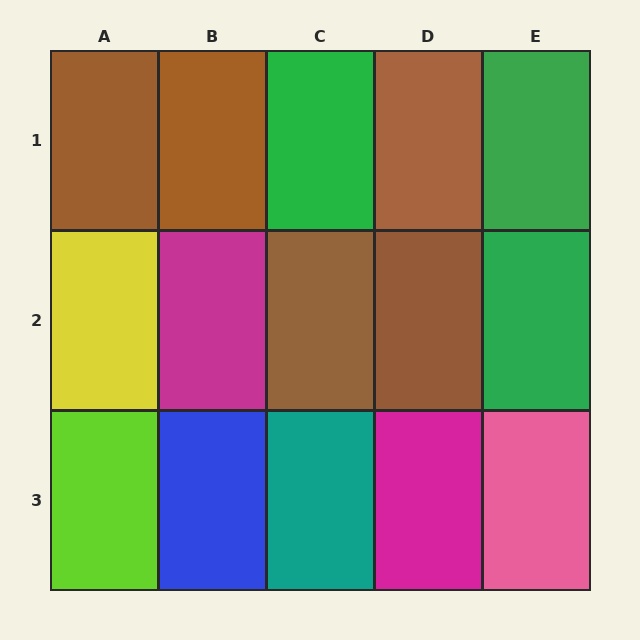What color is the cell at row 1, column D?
Brown.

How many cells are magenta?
2 cells are magenta.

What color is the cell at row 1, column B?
Brown.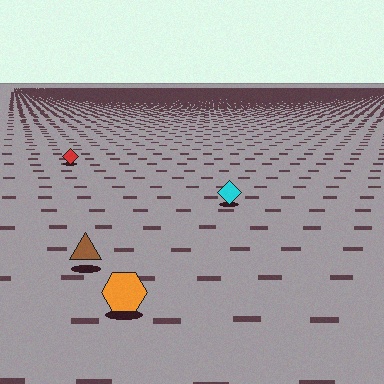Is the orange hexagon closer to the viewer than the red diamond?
Yes. The orange hexagon is closer — you can tell from the texture gradient: the ground texture is coarser near it.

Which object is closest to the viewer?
The orange hexagon is closest. The texture marks near it are larger and more spread out.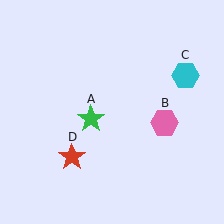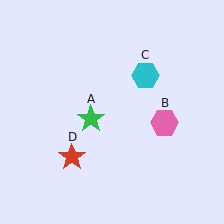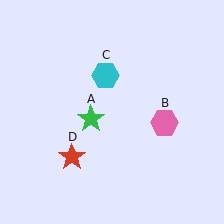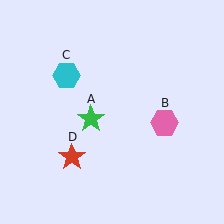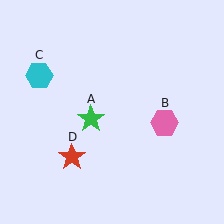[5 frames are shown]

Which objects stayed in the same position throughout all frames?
Green star (object A) and pink hexagon (object B) and red star (object D) remained stationary.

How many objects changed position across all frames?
1 object changed position: cyan hexagon (object C).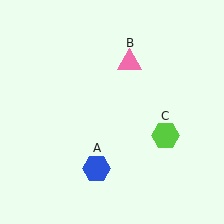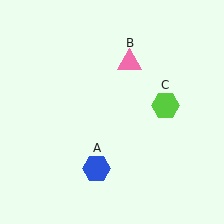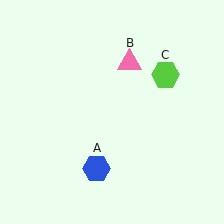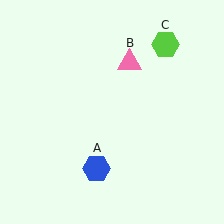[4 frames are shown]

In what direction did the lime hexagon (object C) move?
The lime hexagon (object C) moved up.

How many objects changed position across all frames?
1 object changed position: lime hexagon (object C).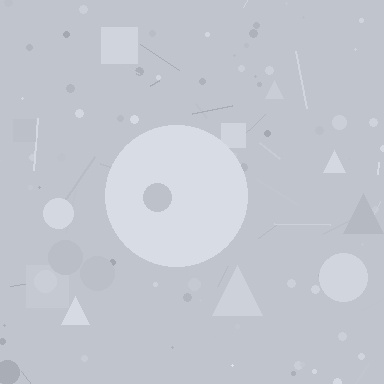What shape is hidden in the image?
A circle is hidden in the image.